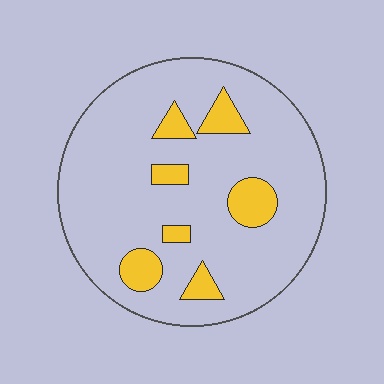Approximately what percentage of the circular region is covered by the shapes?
Approximately 15%.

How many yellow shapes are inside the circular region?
7.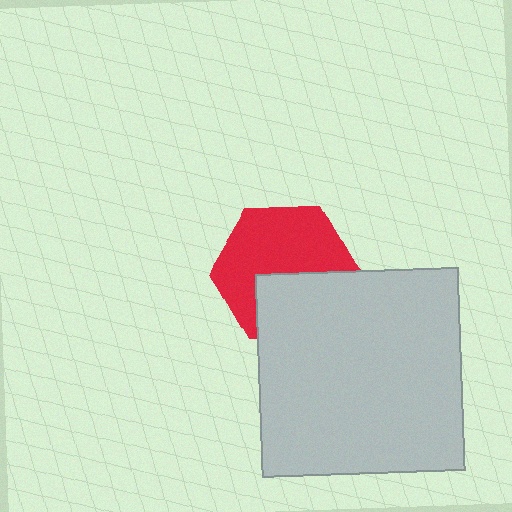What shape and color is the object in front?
The object in front is a light gray square.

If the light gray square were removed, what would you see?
You would see the complete red hexagon.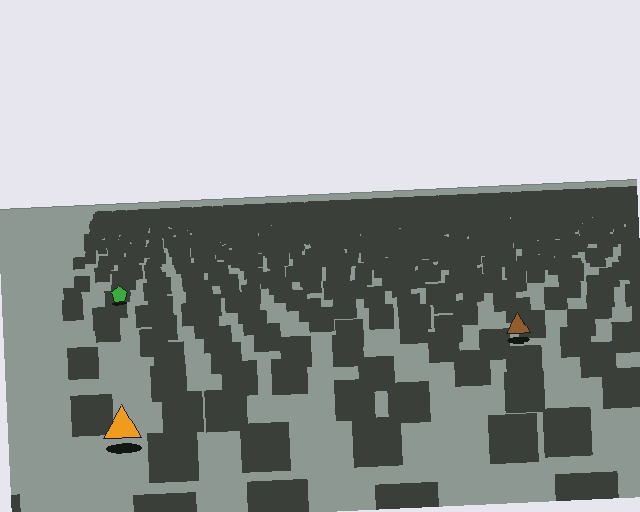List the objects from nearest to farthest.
From nearest to farthest: the orange triangle, the brown triangle, the green pentagon.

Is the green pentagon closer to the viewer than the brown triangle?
No. The brown triangle is closer — you can tell from the texture gradient: the ground texture is coarser near it.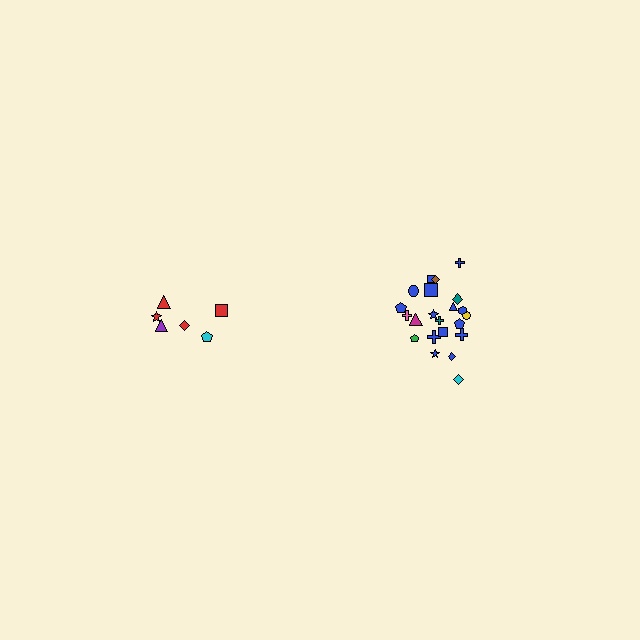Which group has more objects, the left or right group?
The right group.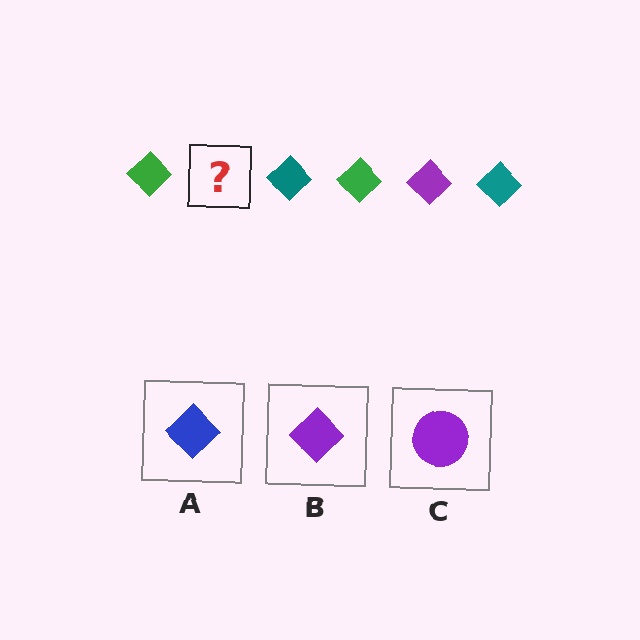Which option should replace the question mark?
Option B.